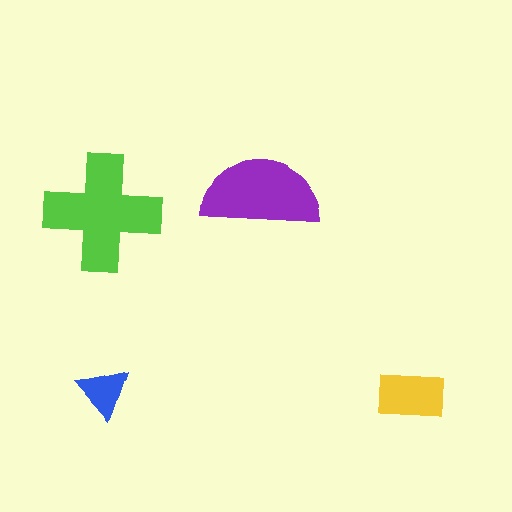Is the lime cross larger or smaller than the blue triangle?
Larger.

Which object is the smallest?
The blue triangle.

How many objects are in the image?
There are 4 objects in the image.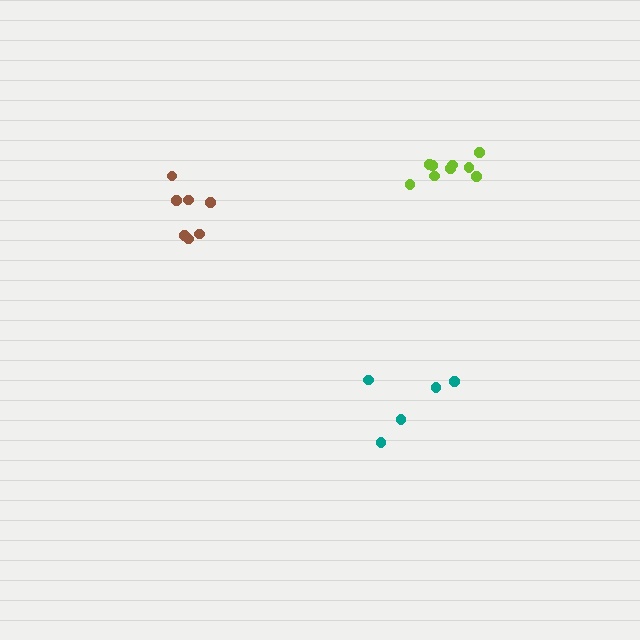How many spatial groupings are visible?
There are 3 spatial groupings.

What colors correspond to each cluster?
The clusters are colored: brown, teal, lime.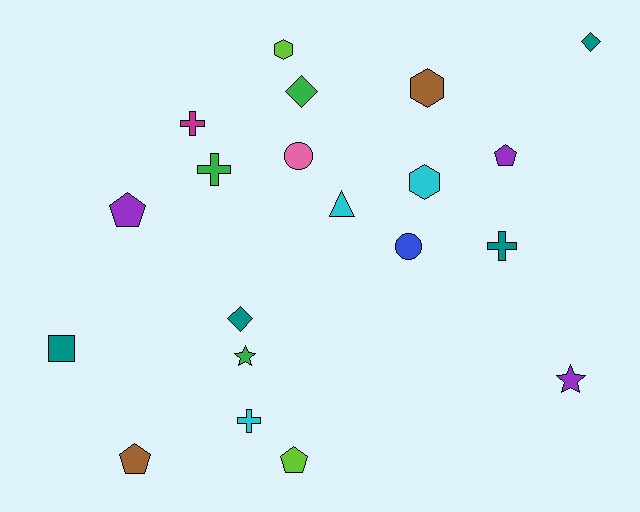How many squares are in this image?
There is 1 square.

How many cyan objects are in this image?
There are 3 cyan objects.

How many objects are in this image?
There are 20 objects.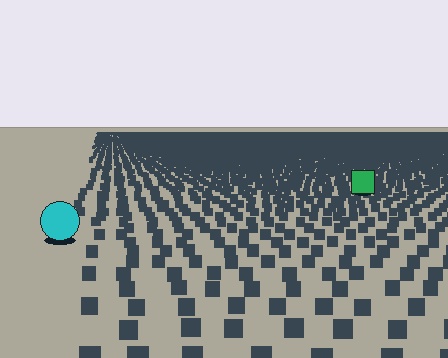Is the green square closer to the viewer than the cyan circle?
No. The cyan circle is closer — you can tell from the texture gradient: the ground texture is coarser near it.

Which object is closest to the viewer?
The cyan circle is closest. The texture marks near it are larger and more spread out.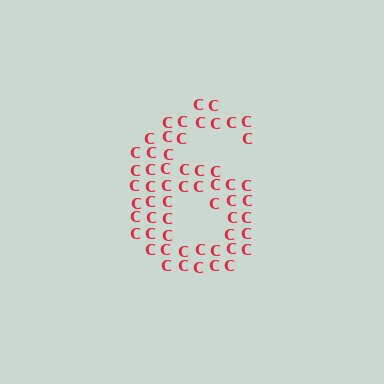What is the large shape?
The large shape is the digit 6.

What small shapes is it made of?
It is made of small letter C's.